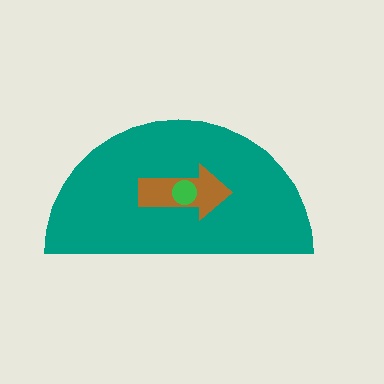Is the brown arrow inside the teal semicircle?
Yes.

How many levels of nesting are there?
3.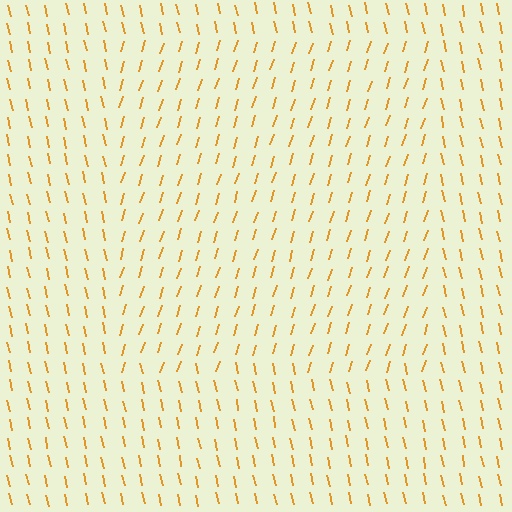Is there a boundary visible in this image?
Yes, there is a texture boundary formed by a change in line orientation.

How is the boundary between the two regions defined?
The boundary is defined purely by a change in line orientation (approximately 31 degrees difference). All lines are the same color and thickness.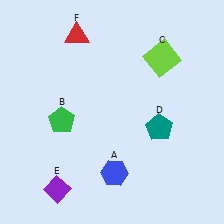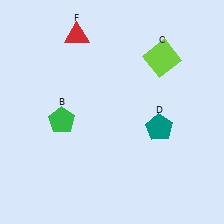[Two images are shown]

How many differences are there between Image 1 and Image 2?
There are 2 differences between the two images.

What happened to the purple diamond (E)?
The purple diamond (E) was removed in Image 2. It was in the bottom-left area of Image 1.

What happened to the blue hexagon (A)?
The blue hexagon (A) was removed in Image 2. It was in the bottom-right area of Image 1.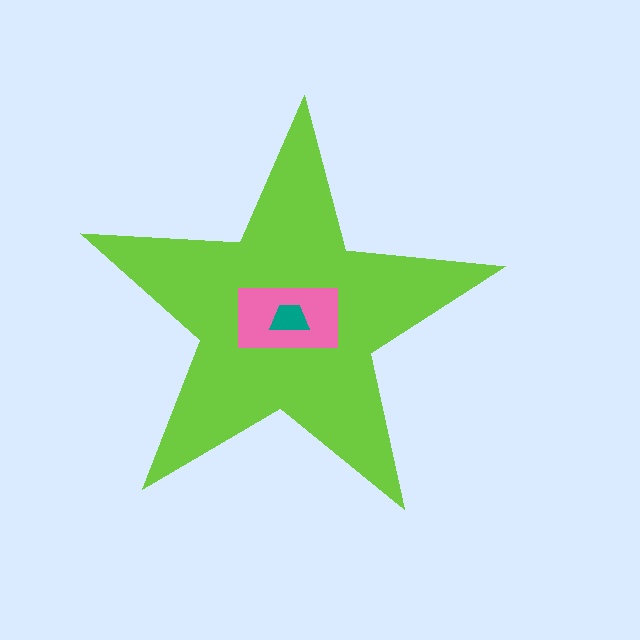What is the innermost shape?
The teal trapezoid.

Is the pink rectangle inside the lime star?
Yes.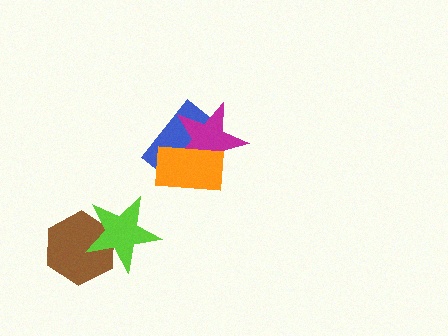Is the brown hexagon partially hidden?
Yes, it is partially covered by another shape.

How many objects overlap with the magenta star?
2 objects overlap with the magenta star.